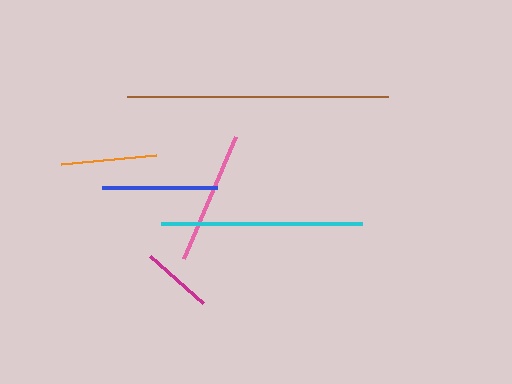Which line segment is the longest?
The brown line is the longest at approximately 261 pixels.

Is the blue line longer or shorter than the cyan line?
The cyan line is longer than the blue line.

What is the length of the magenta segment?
The magenta segment is approximately 71 pixels long.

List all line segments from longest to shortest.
From longest to shortest: brown, cyan, pink, blue, orange, magenta.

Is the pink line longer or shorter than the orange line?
The pink line is longer than the orange line.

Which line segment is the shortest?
The magenta line is the shortest at approximately 71 pixels.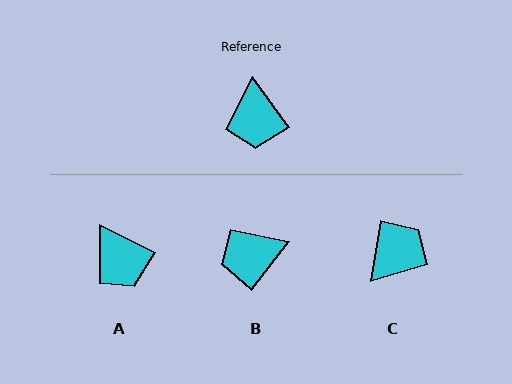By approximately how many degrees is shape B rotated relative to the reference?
Approximately 74 degrees clockwise.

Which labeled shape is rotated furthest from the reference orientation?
C, about 135 degrees away.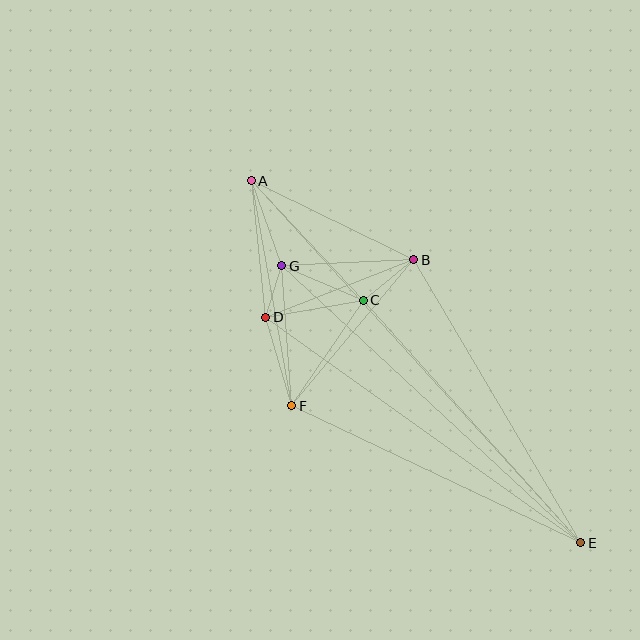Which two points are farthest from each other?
Points A and E are farthest from each other.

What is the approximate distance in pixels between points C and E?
The distance between C and E is approximately 326 pixels.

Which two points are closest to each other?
Points D and G are closest to each other.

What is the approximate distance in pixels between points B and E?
The distance between B and E is approximately 328 pixels.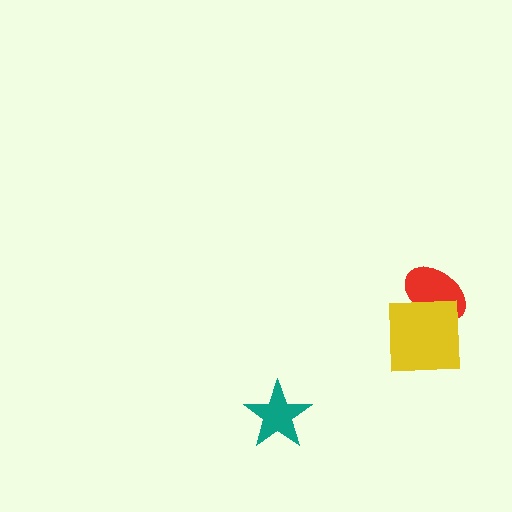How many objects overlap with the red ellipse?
1 object overlaps with the red ellipse.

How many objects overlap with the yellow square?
1 object overlaps with the yellow square.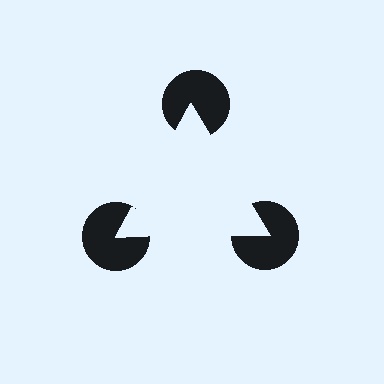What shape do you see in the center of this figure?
An illusory triangle — its edges are inferred from the aligned wedge cuts in the pac-man discs, not physically drawn.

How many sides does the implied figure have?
3 sides.